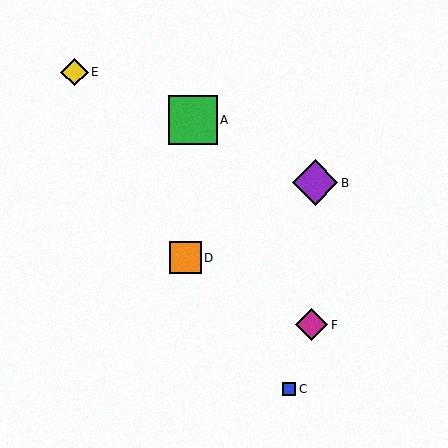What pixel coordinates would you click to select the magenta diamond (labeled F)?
Click at (312, 325) to select the magenta diamond F.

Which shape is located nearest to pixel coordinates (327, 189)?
The purple diamond (labeled B) at (315, 183) is nearest to that location.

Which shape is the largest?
The green square (labeled A) is the largest.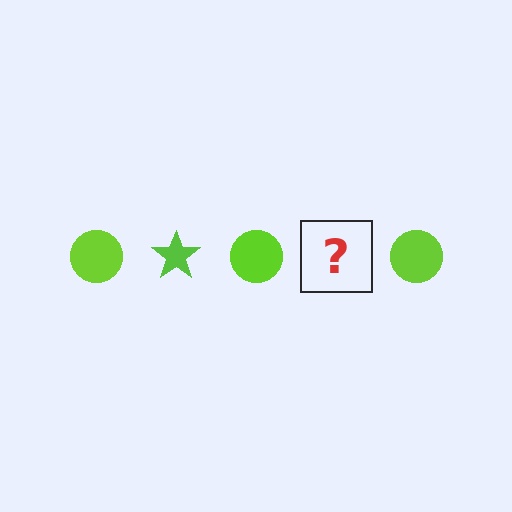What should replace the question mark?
The question mark should be replaced with a lime star.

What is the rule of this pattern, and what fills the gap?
The rule is that the pattern cycles through circle, star shapes in lime. The gap should be filled with a lime star.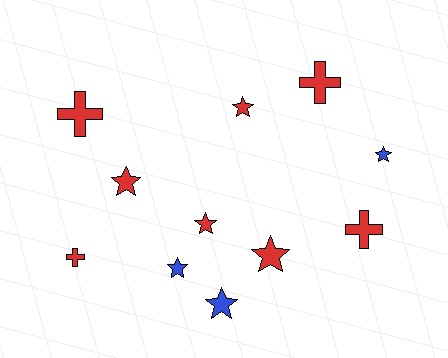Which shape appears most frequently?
Star, with 7 objects.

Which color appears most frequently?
Red, with 8 objects.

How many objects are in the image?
There are 11 objects.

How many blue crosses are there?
There are no blue crosses.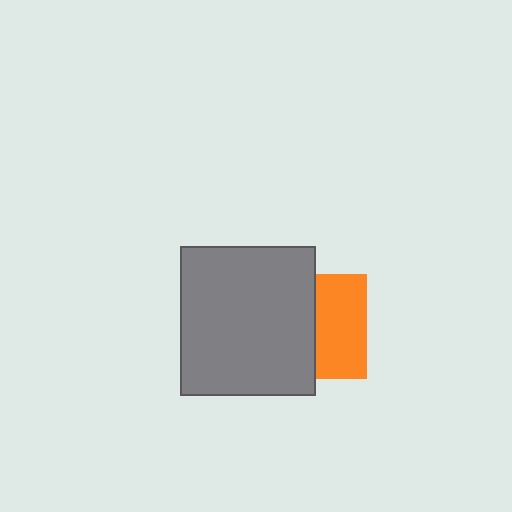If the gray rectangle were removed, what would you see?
You would see the complete orange square.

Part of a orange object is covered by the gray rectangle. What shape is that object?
It is a square.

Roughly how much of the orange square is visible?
About half of it is visible (roughly 49%).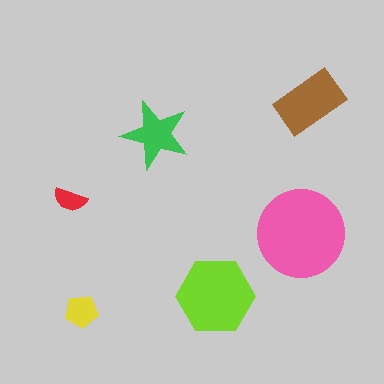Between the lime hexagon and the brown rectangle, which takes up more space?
The lime hexagon.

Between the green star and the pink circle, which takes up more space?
The pink circle.